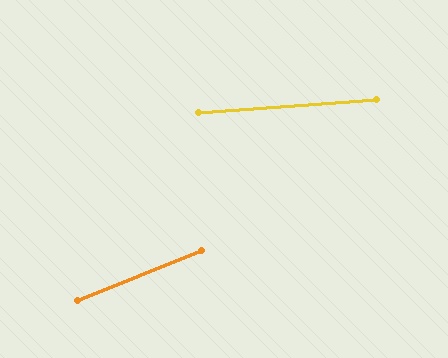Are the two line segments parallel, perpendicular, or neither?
Neither parallel nor perpendicular — they differ by about 18°.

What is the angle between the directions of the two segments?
Approximately 18 degrees.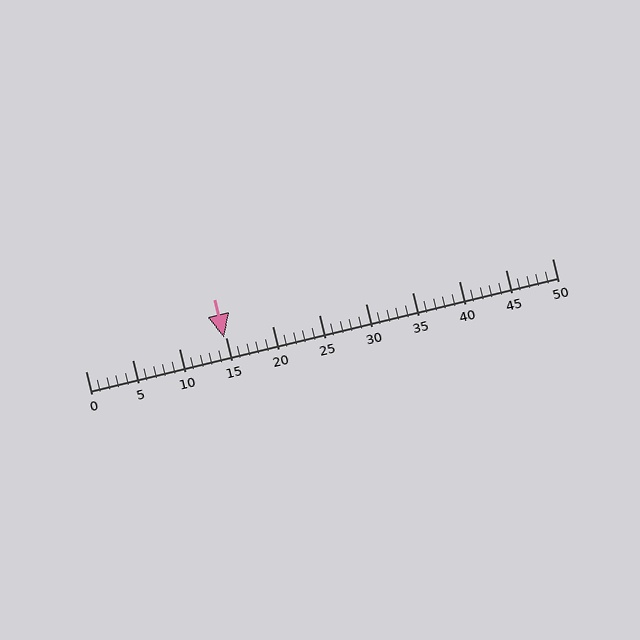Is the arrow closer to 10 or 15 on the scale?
The arrow is closer to 15.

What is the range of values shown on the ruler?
The ruler shows values from 0 to 50.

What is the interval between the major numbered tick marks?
The major tick marks are spaced 5 units apart.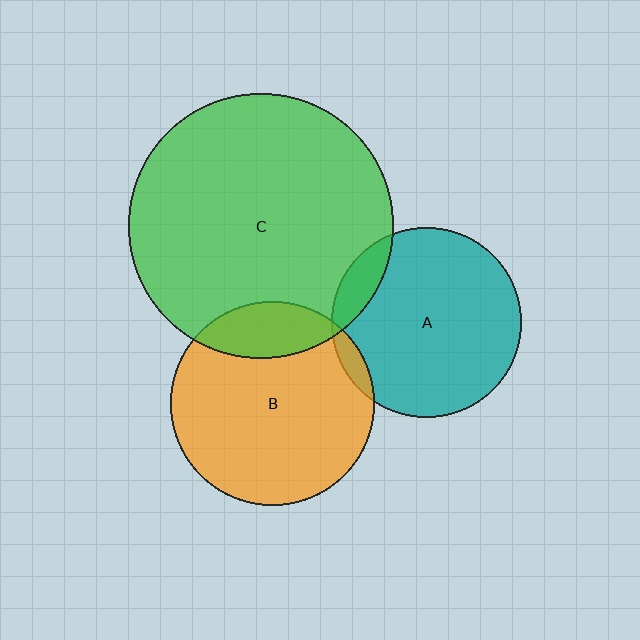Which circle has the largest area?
Circle C (green).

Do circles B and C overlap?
Yes.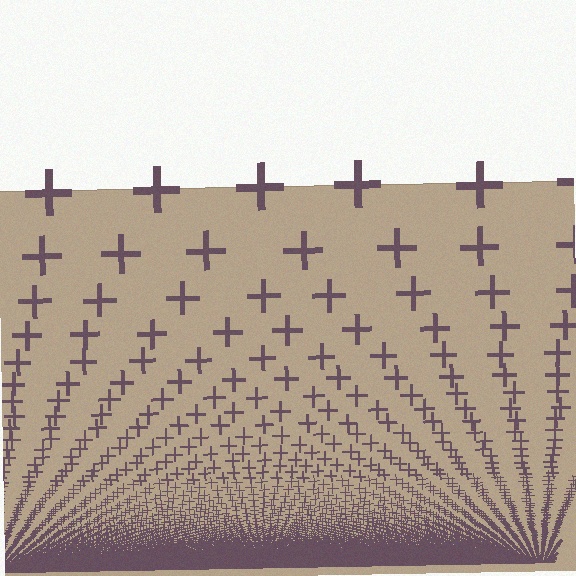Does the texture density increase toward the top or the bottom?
Density increases toward the bottom.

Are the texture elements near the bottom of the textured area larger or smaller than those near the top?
Smaller. The gradient is inverted — elements near the bottom are smaller and denser.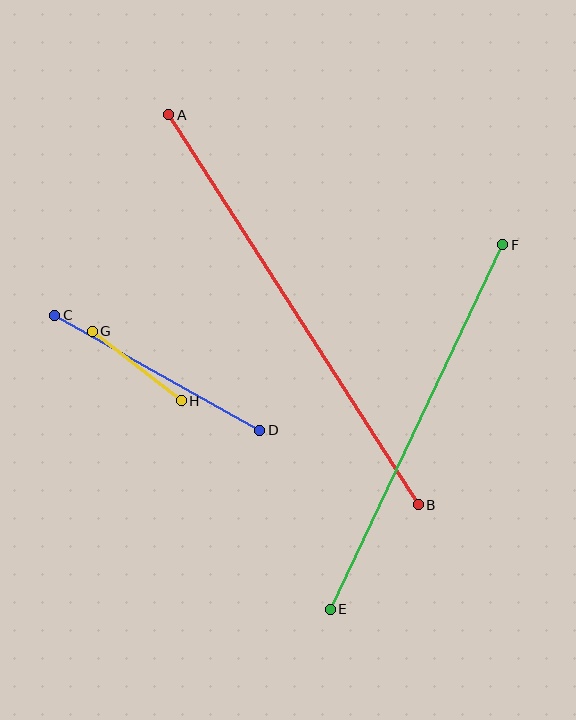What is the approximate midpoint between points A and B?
The midpoint is at approximately (294, 310) pixels.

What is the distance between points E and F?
The distance is approximately 403 pixels.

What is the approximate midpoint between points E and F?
The midpoint is at approximately (416, 427) pixels.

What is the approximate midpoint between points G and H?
The midpoint is at approximately (137, 366) pixels.